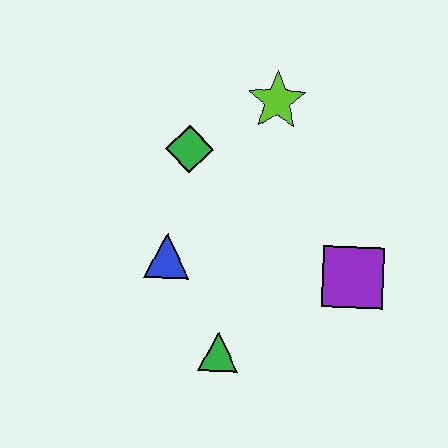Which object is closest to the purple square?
The green triangle is closest to the purple square.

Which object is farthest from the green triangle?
The lime star is farthest from the green triangle.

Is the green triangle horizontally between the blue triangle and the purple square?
Yes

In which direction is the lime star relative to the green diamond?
The lime star is to the right of the green diamond.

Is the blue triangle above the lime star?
No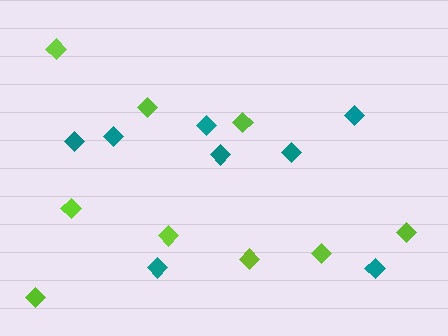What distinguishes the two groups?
There are 2 groups: one group of teal diamonds (8) and one group of lime diamonds (9).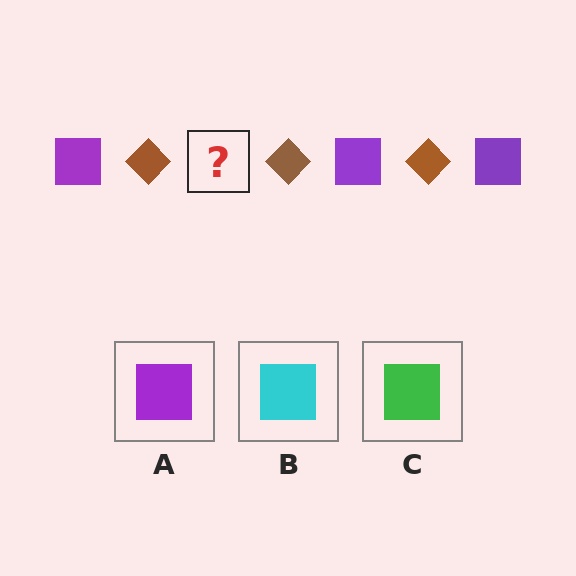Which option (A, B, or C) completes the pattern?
A.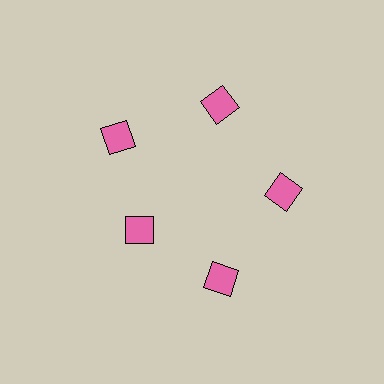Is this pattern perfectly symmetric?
No. The 5 pink diamonds are arranged in a ring, but one element near the 8 o'clock position is pulled inward toward the center, breaking the 5-fold rotational symmetry.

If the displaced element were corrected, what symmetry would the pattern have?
It would have 5-fold rotational symmetry — the pattern would map onto itself every 72 degrees.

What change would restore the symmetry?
The symmetry would be restored by moving it outward, back onto the ring so that all 5 diamonds sit at equal angles and equal distance from the center.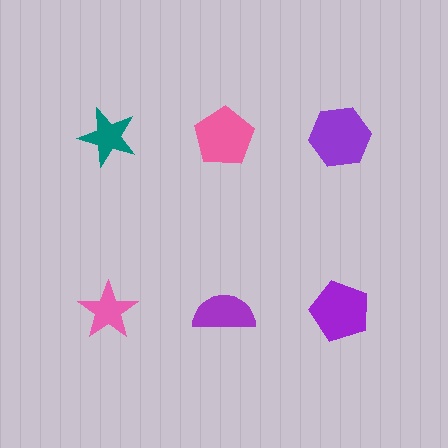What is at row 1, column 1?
A teal star.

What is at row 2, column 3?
A purple pentagon.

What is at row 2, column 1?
A pink star.